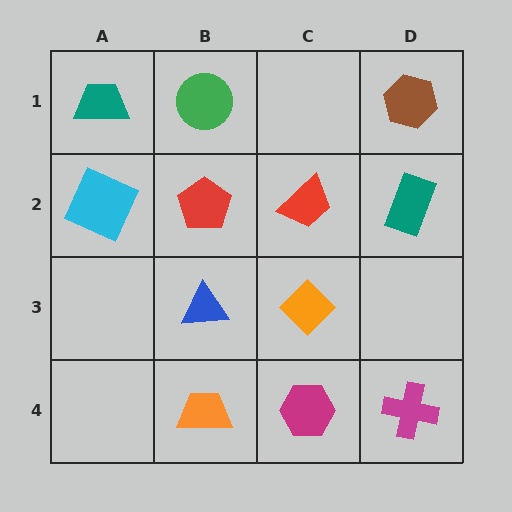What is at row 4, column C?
A magenta hexagon.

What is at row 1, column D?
A brown hexagon.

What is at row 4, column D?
A magenta cross.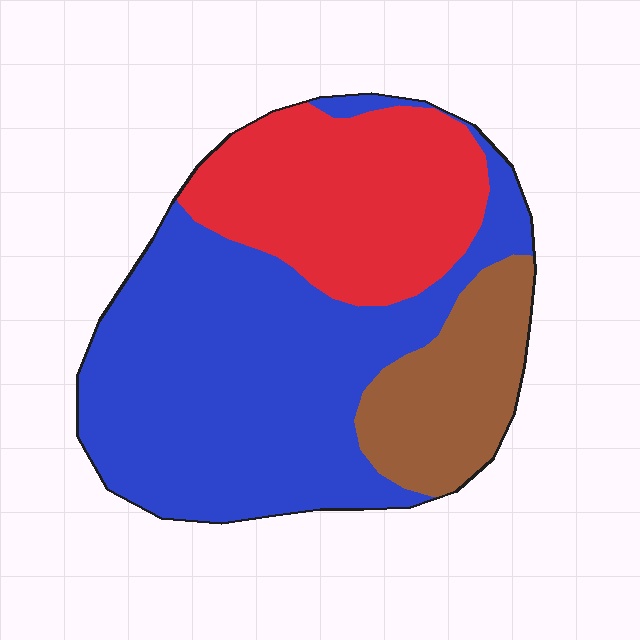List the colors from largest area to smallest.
From largest to smallest: blue, red, brown.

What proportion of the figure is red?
Red covers 29% of the figure.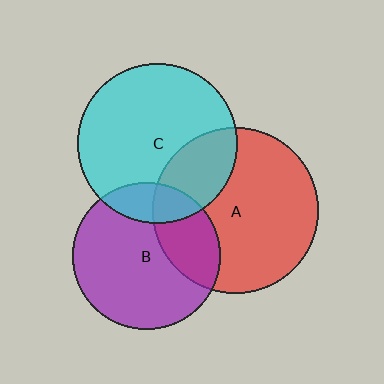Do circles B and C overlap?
Yes.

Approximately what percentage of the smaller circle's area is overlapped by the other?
Approximately 15%.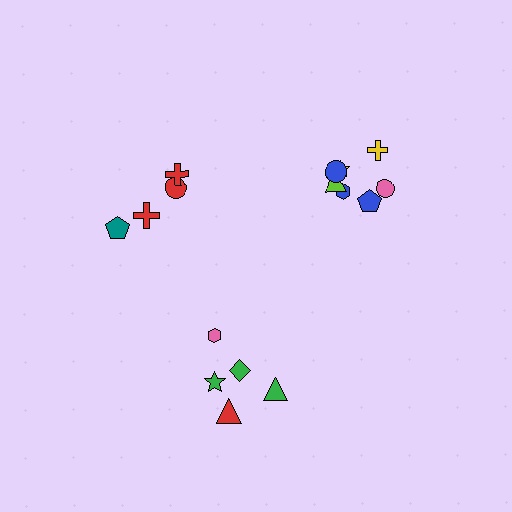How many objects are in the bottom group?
There are 5 objects.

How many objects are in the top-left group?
There are 4 objects.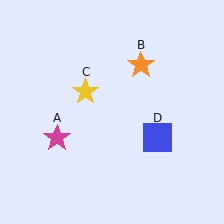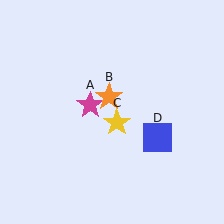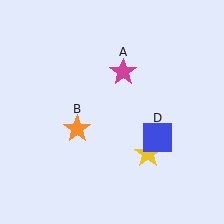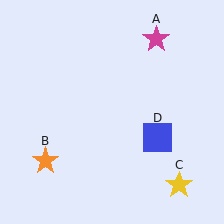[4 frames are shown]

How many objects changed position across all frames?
3 objects changed position: magenta star (object A), orange star (object B), yellow star (object C).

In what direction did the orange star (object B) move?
The orange star (object B) moved down and to the left.